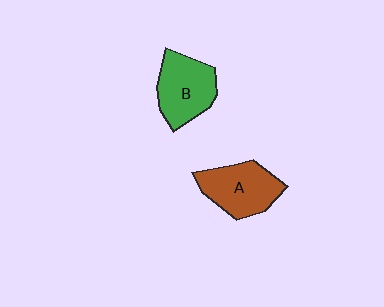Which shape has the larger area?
Shape A (brown).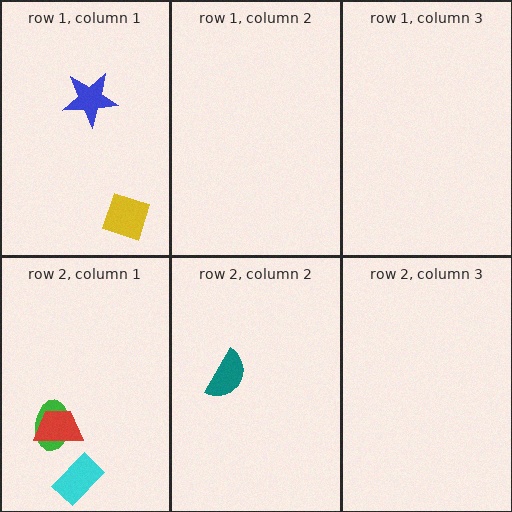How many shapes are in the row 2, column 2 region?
1.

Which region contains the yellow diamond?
The row 1, column 1 region.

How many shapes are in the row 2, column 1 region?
3.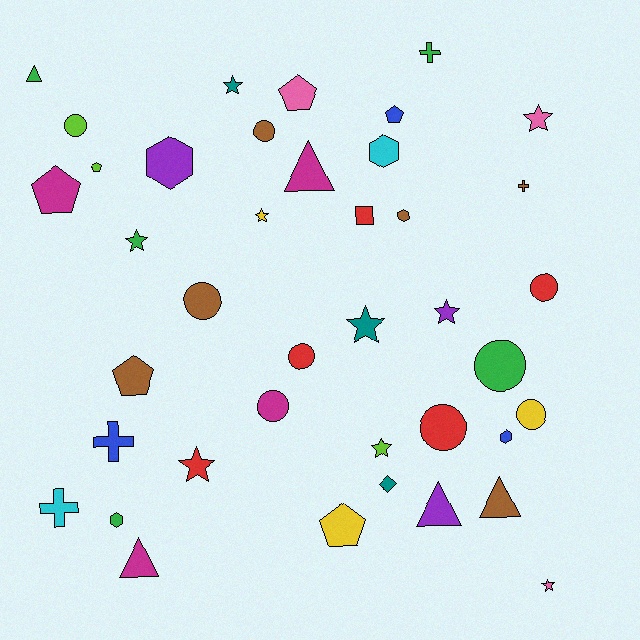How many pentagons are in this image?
There are 6 pentagons.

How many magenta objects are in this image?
There are 4 magenta objects.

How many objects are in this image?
There are 40 objects.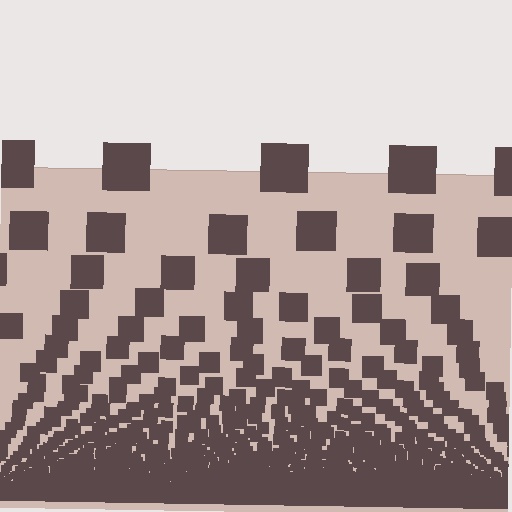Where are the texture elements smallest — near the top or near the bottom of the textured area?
Near the bottom.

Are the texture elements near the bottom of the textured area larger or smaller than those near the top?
Smaller. The gradient is inverted — elements near the bottom are smaller and denser.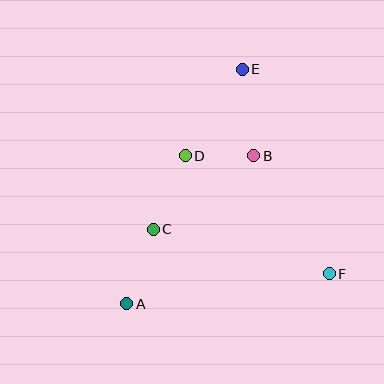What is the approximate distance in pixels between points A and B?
The distance between A and B is approximately 195 pixels.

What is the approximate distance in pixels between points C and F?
The distance between C and F is approximately 181 pixels.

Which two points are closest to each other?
Points B and D are closest to each other.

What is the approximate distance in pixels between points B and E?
The distance between B and E is approximately 88 pixels.